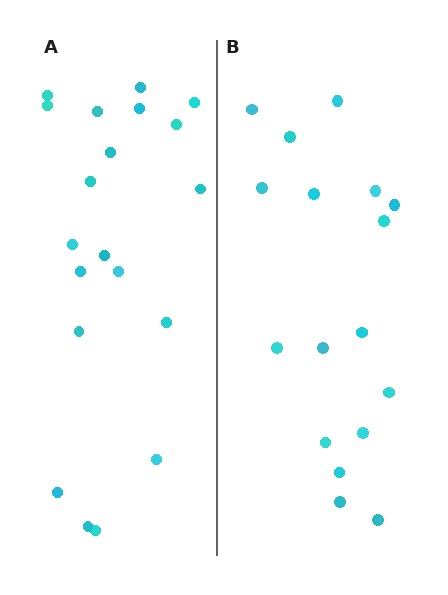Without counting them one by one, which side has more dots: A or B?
Region A (the left region) has more dots.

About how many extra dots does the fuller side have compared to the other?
Region A has just a few more — roughly 2 or 3 more dots than region B.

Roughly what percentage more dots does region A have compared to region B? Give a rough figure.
About 20% more.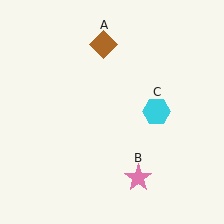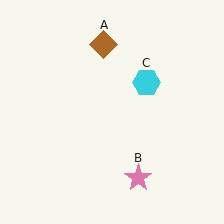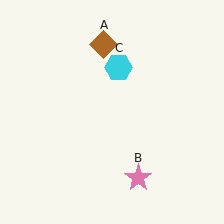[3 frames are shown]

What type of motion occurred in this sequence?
The cyan hexagon (object C) rotated counterclockwise around the center of the scene.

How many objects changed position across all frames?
1 object changed position: cyan hexagon (object C).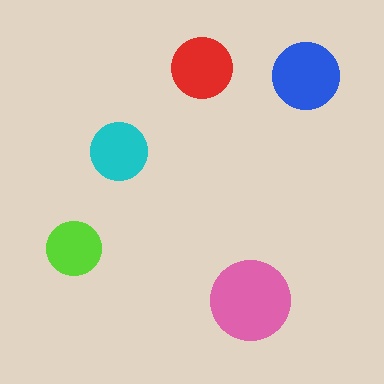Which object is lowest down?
The pink circle is bottommost.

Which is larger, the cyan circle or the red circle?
The red one.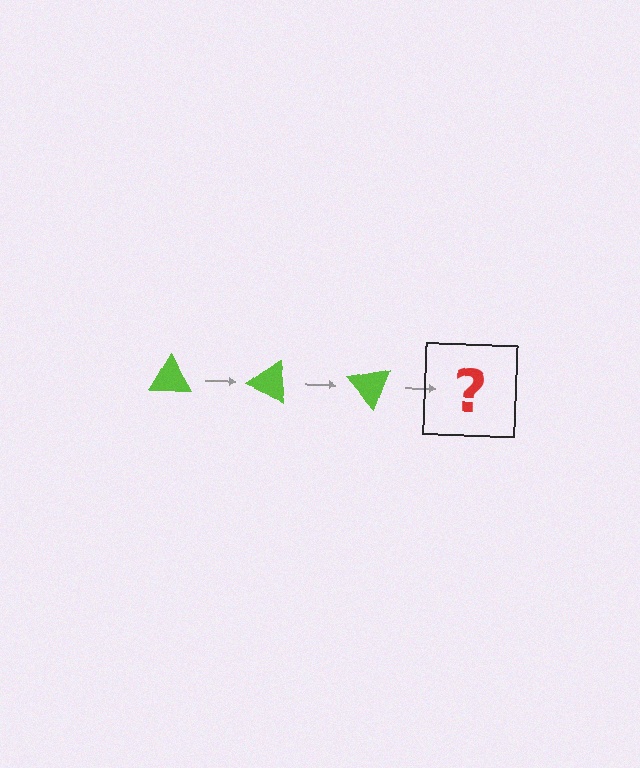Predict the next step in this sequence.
The next step is a lime triangle rotated 75 degrees.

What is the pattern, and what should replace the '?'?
The pattern is that the triangle rotates 25 degrees each step. The '?' should be a lime triangle rotated 75 degrees.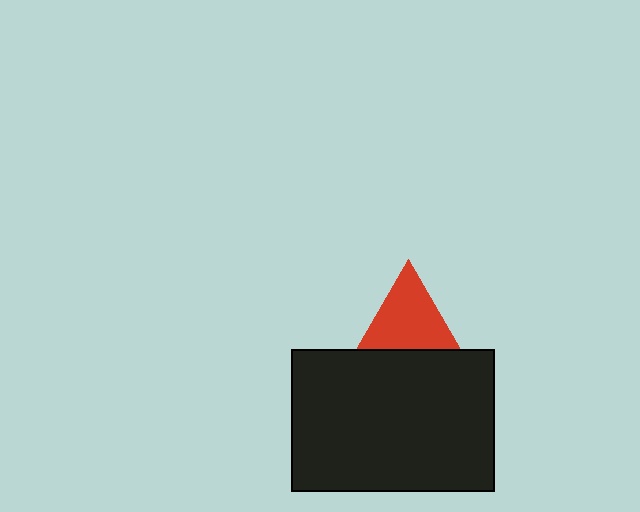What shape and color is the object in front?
The object in front is a black rectangle.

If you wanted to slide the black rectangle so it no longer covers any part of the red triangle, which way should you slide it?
Slide it down — that is the most direct way to separate the two shapes.